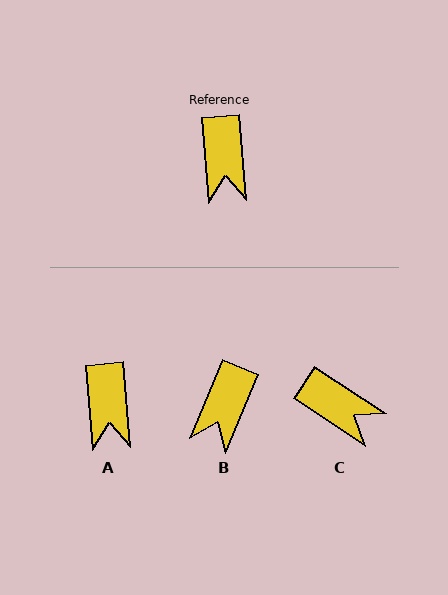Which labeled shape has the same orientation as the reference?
A.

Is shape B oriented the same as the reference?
No, it is off by about 27 degrees.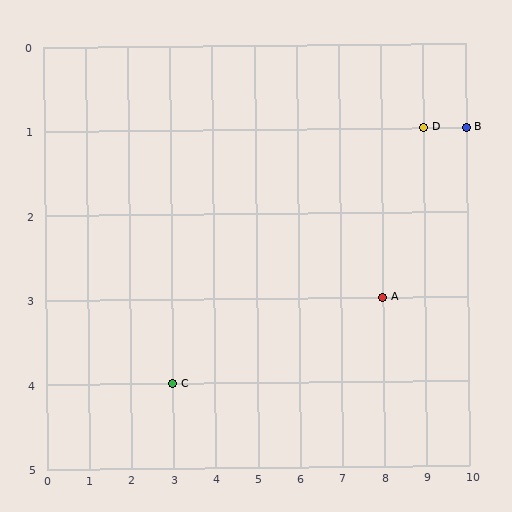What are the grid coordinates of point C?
Point C is at grid coordinates (3, 4).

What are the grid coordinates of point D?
Point D is at grid coordinates (9, 1).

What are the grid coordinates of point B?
Point B is at grid coordinates (10, 1).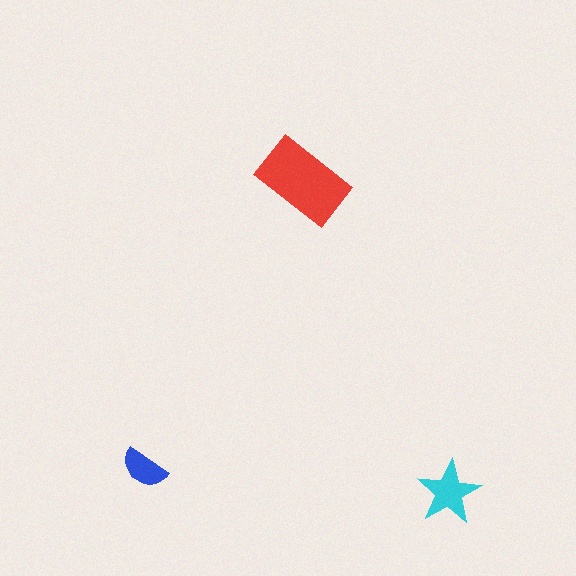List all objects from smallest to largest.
The blue semicircle, the cyan star, the red rectangle.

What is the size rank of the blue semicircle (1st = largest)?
3rd.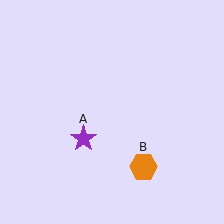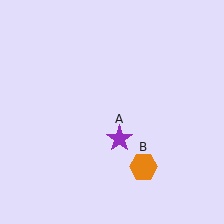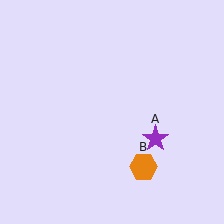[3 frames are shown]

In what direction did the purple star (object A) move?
The purple star (object A) moved right.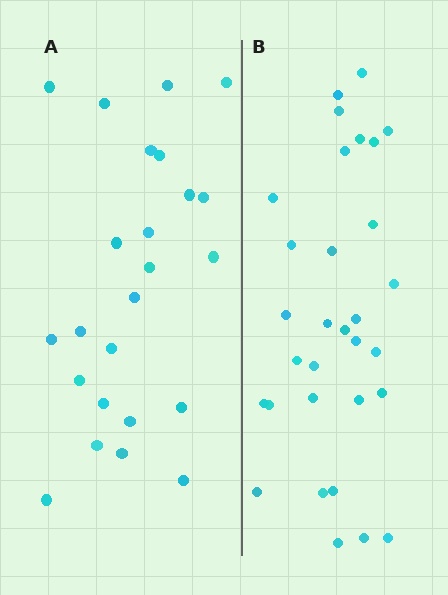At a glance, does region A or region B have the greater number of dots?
Region B (the right region) has more dots.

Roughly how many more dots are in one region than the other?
Region B has roughly 8 or so more dots than region A.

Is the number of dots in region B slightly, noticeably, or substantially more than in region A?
Region B has noticeably more, but not dramatically so. The ratio is roughly 1.3 to 1.